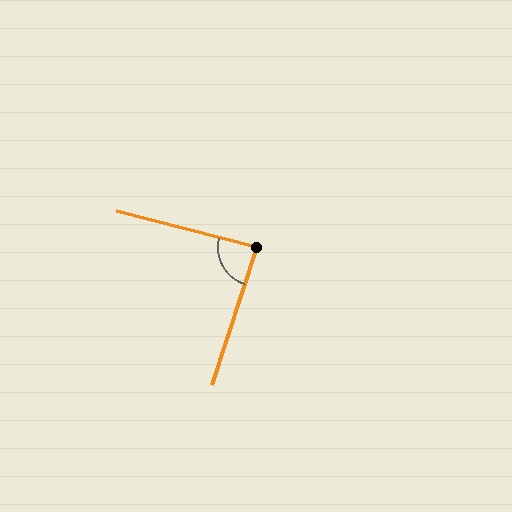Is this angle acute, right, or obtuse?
It is approximately a right angle.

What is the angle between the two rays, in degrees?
Approximately 86 degrees.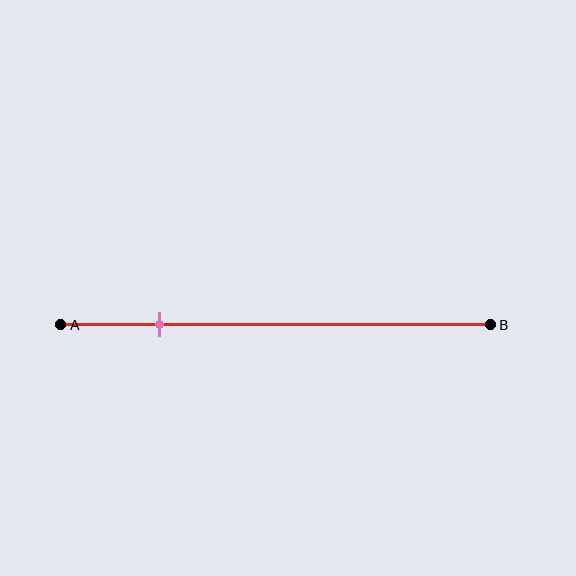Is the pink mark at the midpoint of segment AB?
No, the mark is at about 25% from A, not at the 50% midpoint.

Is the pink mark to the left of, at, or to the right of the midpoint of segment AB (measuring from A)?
The pink mark is to the left of the midpoint of segment AB.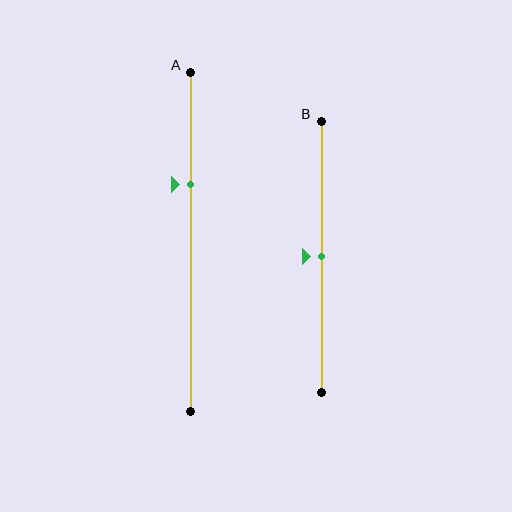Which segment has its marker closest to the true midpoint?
Segment B has its marker closest to the true midpoint.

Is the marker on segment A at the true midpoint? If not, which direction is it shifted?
No, the marker on segment A is shifted upward by about 17% of the segment length.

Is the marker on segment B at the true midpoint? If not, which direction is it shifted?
Yes, the marker on segment B is at the true midpoint.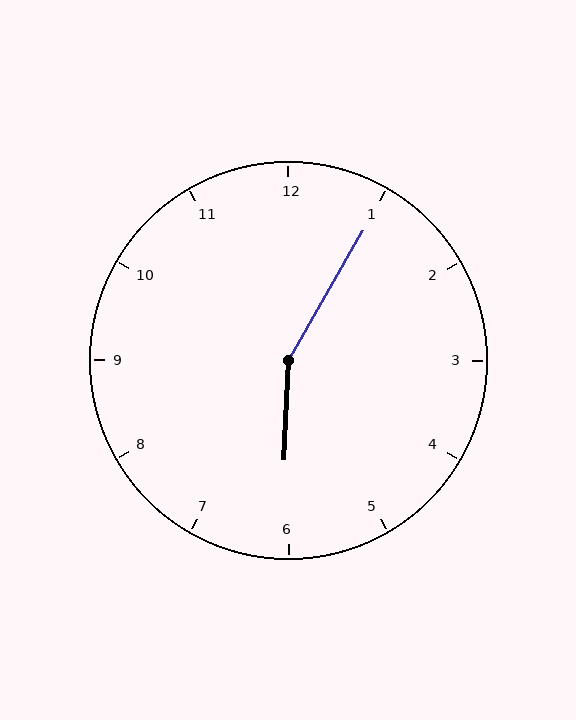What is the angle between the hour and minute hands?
Approximately 152 degrees.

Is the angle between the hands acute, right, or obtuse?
It is obtuse.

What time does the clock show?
6:05.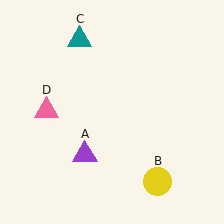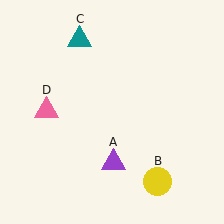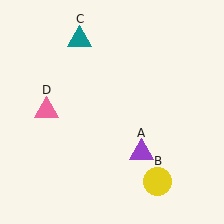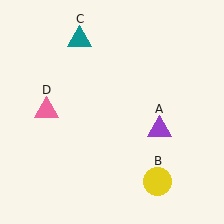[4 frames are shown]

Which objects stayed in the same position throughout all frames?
Yellow circle (object B) and teal triangle (object C) and pink triangle (object D) remained stationary.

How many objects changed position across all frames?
1 object changed position: purple triangle (object A).